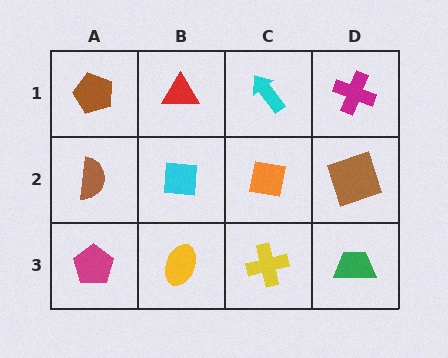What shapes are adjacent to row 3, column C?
An orange square (row 2, column C), a yellow ellipse (row 3, column B), a green trapezoid (row 3, column D).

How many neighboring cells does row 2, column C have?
4.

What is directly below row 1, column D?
A brown square.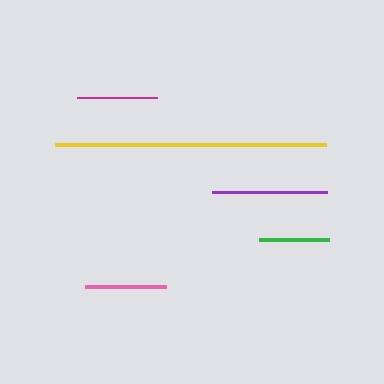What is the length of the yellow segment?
The yellow segment is approximately 272 pixels long.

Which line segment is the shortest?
The green line is the shortest at approximately 71 pixels.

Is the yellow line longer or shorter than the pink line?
The yellow line is longer than the pink line.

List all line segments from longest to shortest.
From longest to shortest: yellow, purple, pink, magenta, green.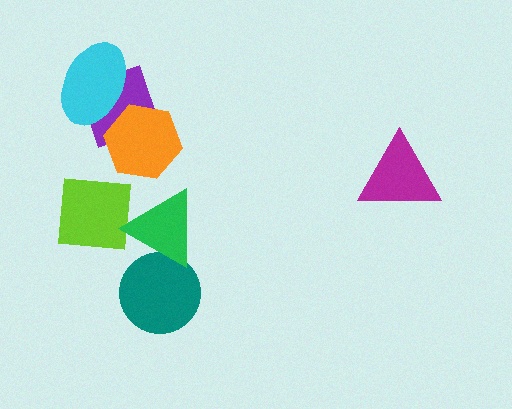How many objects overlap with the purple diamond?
2 objects overlap with the purple diamond.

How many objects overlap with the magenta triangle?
0 objects overlap with the magenta triangle.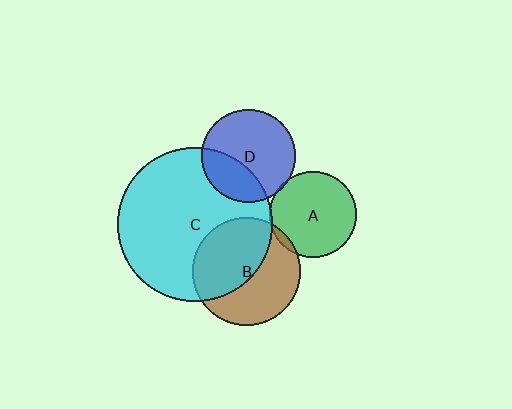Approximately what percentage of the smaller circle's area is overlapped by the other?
Approximately 5%.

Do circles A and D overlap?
Yes.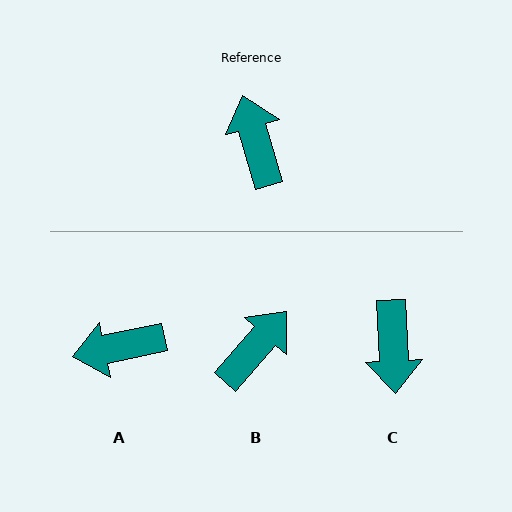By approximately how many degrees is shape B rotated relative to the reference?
Approximately 57 degrees clockwise.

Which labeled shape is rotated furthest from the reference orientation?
C, about 167 degrees away.